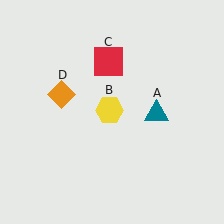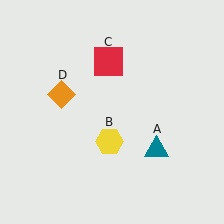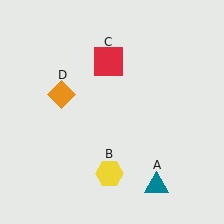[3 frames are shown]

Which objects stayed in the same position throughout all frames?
Red square (object C) and orange diamond (object D) remained stationary.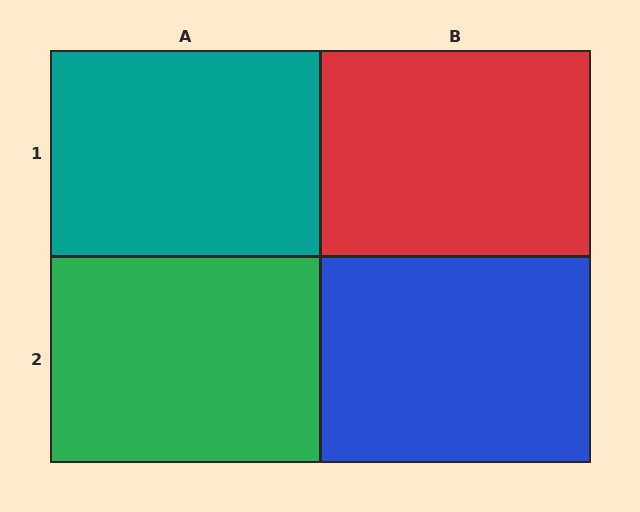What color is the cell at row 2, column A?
Green.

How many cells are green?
1 cell is green.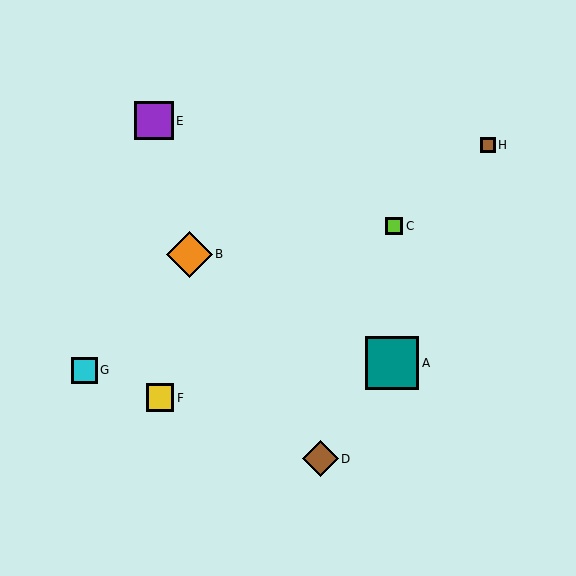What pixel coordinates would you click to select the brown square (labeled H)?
Click at (488, 145) to select the brown square H.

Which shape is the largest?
The teal square (labeled A) is the largest.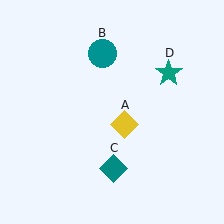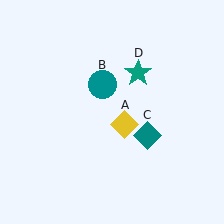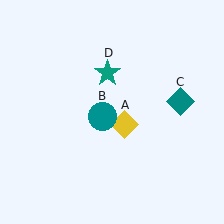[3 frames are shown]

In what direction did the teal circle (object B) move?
The teal circle (object B) moved down.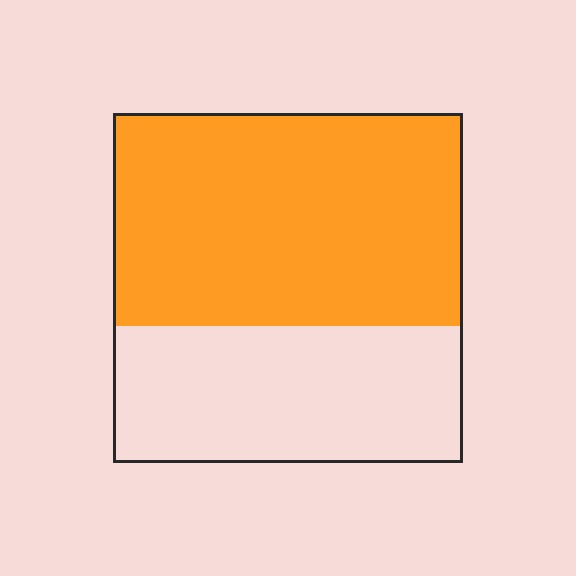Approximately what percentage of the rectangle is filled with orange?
Approximately 60%.